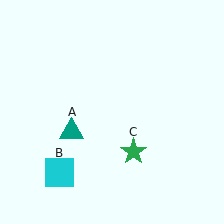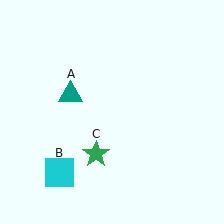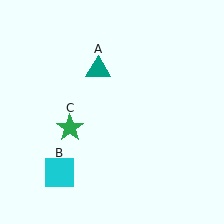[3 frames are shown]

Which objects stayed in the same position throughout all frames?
Cyan square (object B) remained stationary.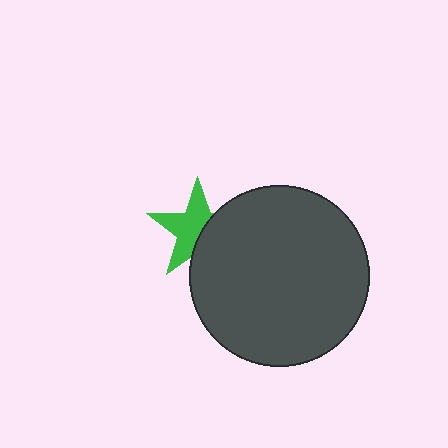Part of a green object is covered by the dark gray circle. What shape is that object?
It is a star.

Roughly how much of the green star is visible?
About half of it is visible (roughly 60%).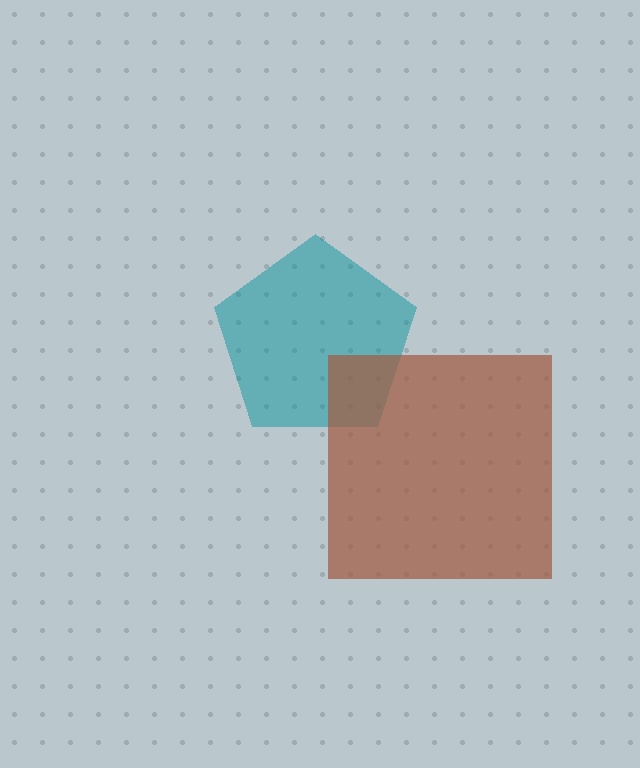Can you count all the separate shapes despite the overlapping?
Yes, there are 2 separate shapes.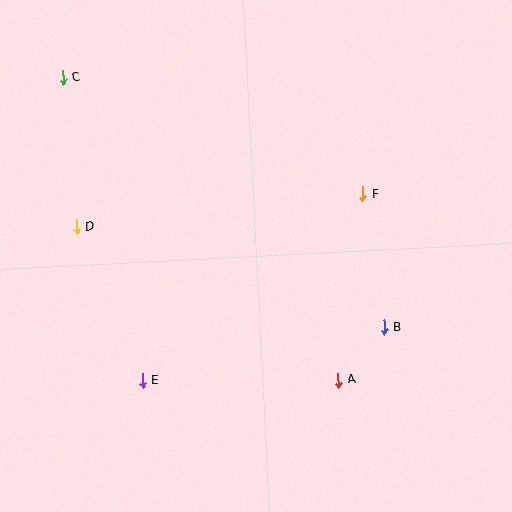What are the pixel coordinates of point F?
Point F is at (363, 194).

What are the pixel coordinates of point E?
Point E is at (143, 381).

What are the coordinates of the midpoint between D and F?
The midpoint between D and F is at (219, 211).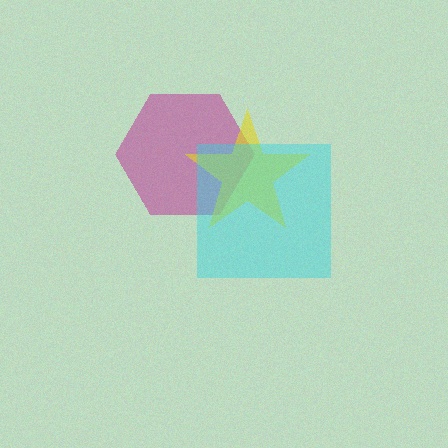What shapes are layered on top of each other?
The layered shapes are: a magenta hexagon, a yellow star, a cyan square.